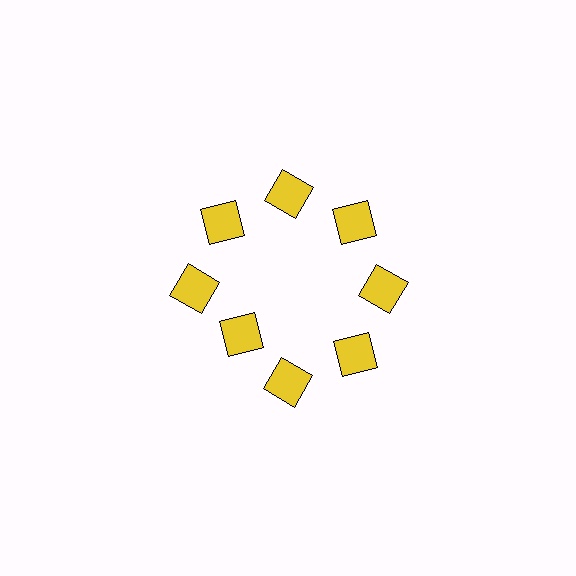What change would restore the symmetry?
The symmetry would be restored by moving it outward, back onto the ring so that all 8 squares sit at equal angles and equal distance from the center.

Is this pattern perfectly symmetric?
No. The 8 yellow squares are arranged in a ring, but one element near the 8 o'clock position is pulled inward toward the center, breaking the 8-fold rotational symmetry.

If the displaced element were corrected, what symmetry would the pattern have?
It would have 8-fold rotational symmetry — the pattern would map onto itself every 45 degrees.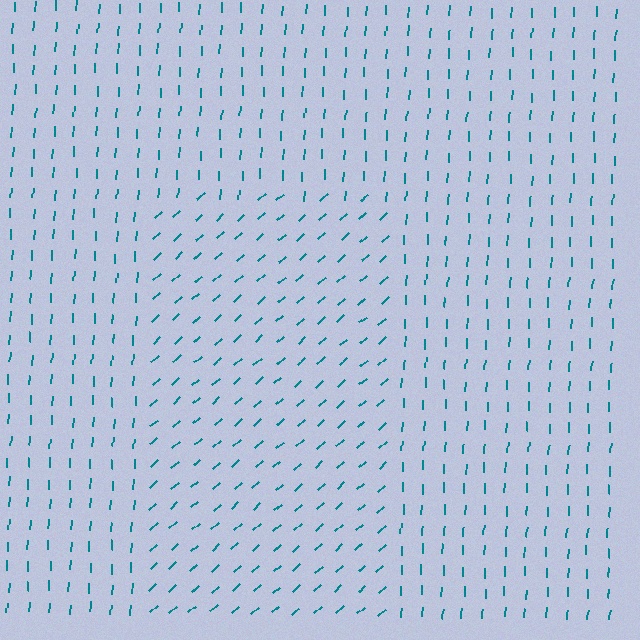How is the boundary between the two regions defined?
The boundary is defined purely by a change in line orientation (approximately 45 degrees difference). All lines are the same color and thickness.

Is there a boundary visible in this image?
Yes, there is a texture boundary formed by a change in line orientation.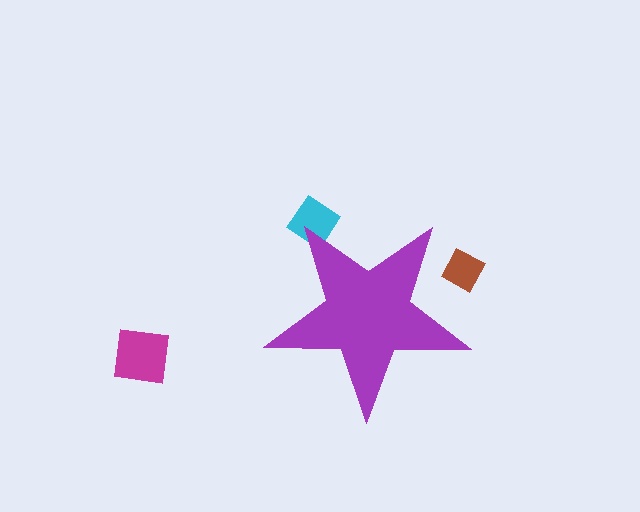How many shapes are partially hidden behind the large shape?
2 shapes are partially hidden.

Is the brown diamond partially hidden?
Yes, the brown diamond is partially hidden behind the purple star.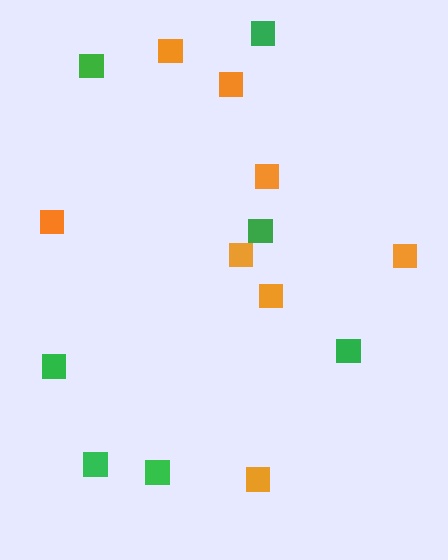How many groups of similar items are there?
There are 2 groups: one group of green squares (7) and one group of orange squares (8).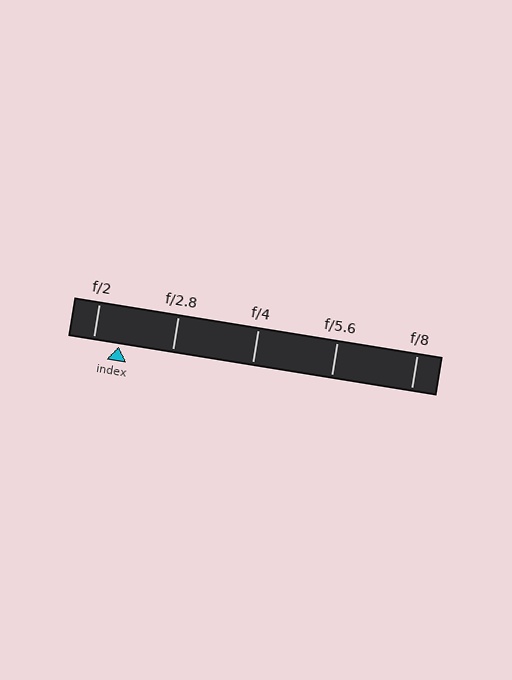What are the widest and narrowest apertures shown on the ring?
The widest aperture shown is f/2 and the narrowest is f/8.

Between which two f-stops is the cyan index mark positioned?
The index mark is between f/2 and f/2.8.